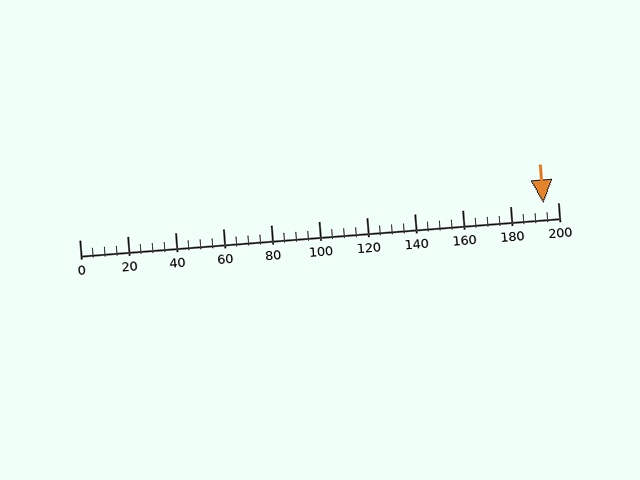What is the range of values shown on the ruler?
The ruler shows values from 0 to 200.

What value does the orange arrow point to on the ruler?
The orange arrow points to approximately 194.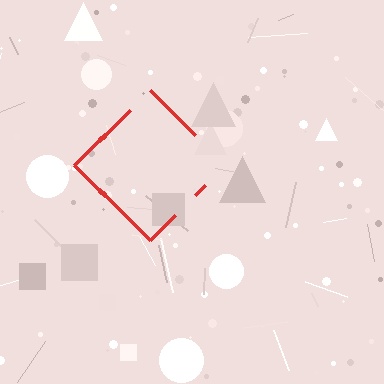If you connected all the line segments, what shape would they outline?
They would outline a diamond.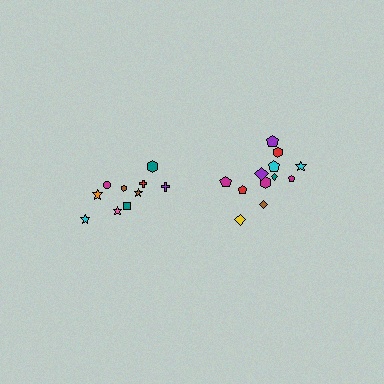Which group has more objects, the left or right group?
The right group.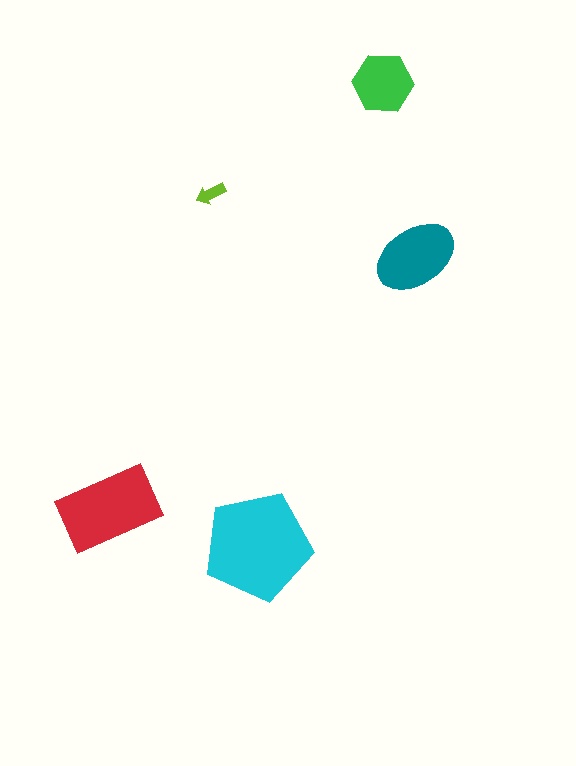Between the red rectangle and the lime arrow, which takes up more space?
The red rectangle.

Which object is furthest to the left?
The red rectangle is leftmost.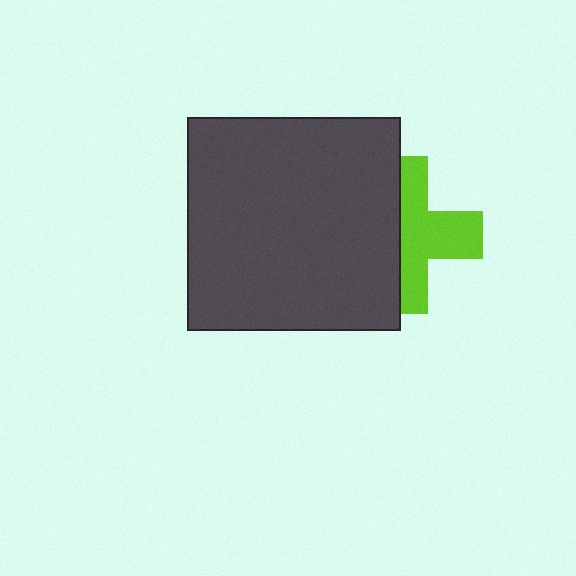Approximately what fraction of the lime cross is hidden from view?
Roughly 47% of the lime cross is hidden behind the dark gray square.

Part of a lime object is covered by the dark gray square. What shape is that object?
It is a cross.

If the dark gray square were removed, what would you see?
You would see the complete lime cross.